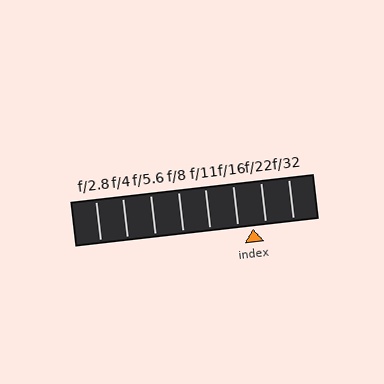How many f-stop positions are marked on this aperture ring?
There are 8 f-stop positions marked.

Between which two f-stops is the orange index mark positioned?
The index mark is between f/16 and f/22.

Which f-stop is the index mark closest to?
The index mark is closest to f/22.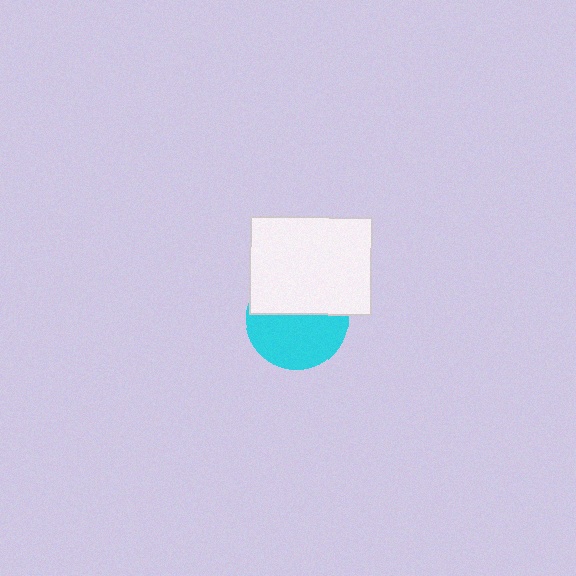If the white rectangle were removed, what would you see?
You would see the complete cyan circle.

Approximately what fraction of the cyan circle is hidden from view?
Roughly 46% of the cyan circle is hidden behind the white rectangle.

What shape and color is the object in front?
The object in front is a white rectangle.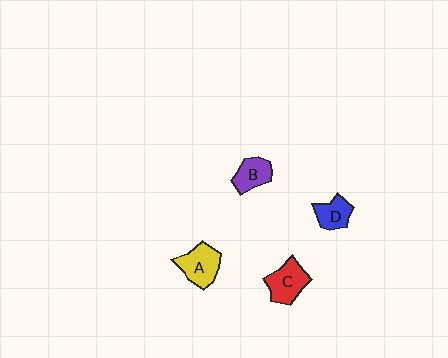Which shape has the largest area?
Shape A (yellow).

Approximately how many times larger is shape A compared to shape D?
Approximately 1.4 times.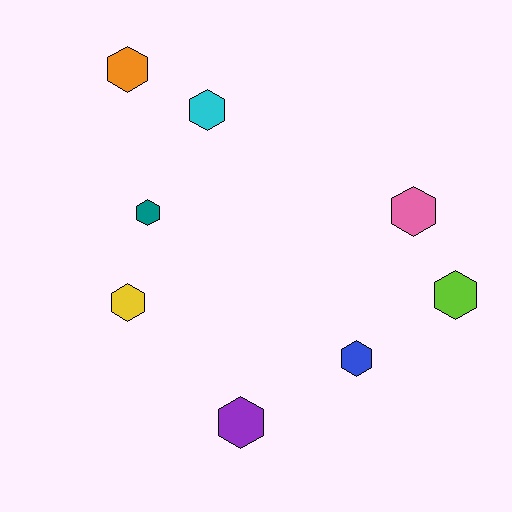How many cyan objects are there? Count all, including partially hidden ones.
There is 1 cyan object.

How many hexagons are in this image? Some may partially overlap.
There are 8 hexagons.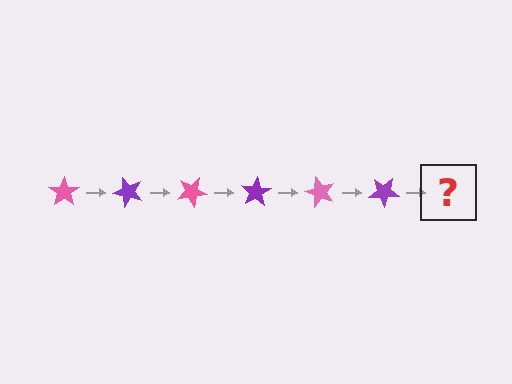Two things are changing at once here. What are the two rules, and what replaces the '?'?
The two rules are that it rotates 50 degrees each step and the color cycles through pink and purple. The '?' should be a pink star, rotated 300 degrees from the start.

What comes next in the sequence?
The next element should be a pink star, rotated 300 degrees from the start.